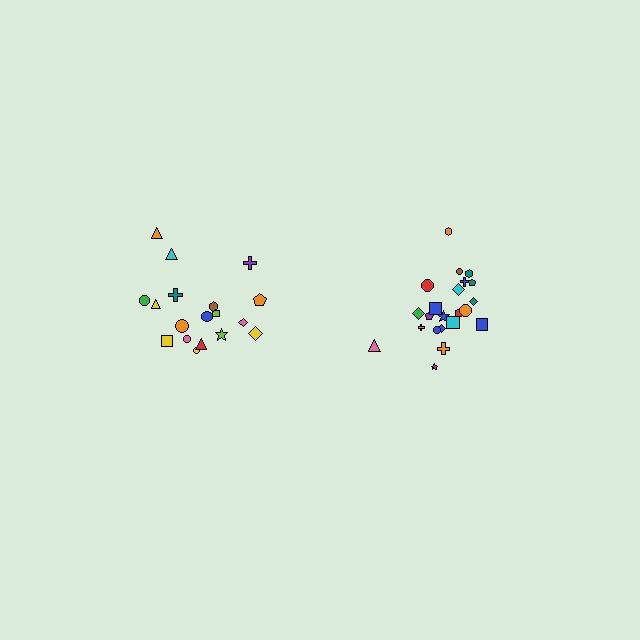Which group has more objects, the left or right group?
The right group.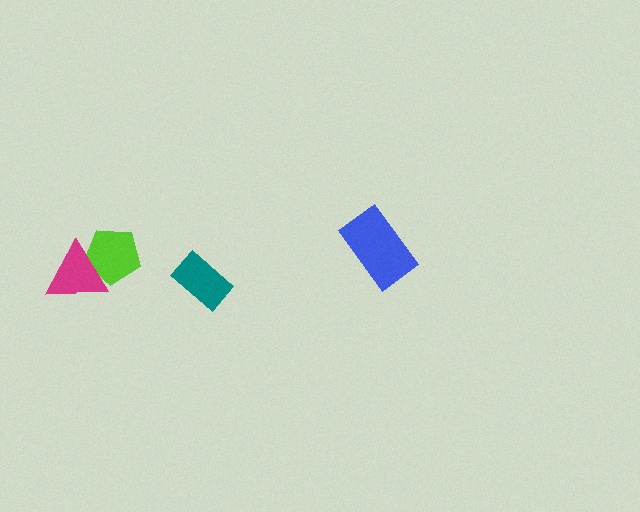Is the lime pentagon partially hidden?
Yes, it is partially covered by another shape.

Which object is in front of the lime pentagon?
The magenta triangle is in front of the lime pentagon.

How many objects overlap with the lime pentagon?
1 object overlaps with the lime pentagon.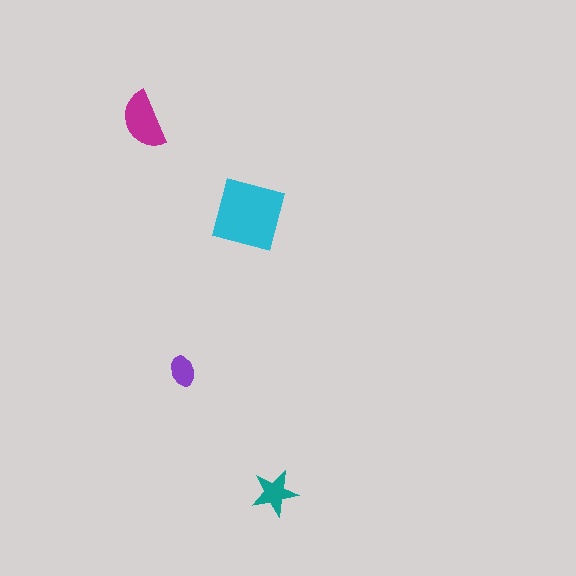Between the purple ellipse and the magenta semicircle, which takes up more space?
The magenta semicircle.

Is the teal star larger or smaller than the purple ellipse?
Larger.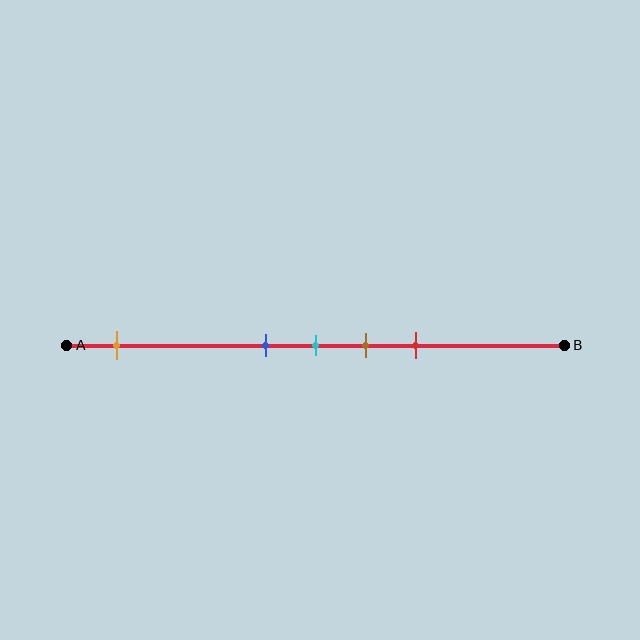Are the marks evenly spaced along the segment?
No, the marks are not evenly spaced.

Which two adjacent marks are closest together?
The blue and cyan marks are the closest adjacent pair.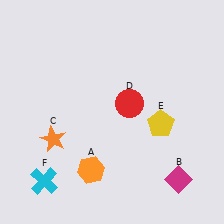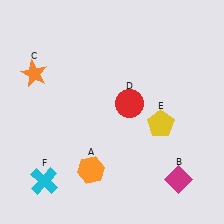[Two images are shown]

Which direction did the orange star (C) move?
The orange star (C) moved up.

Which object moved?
The orange star (C) moved up.